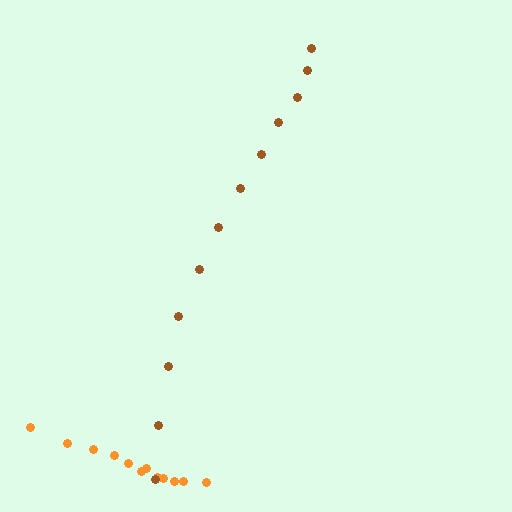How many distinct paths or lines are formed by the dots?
There are 2 distinct paths.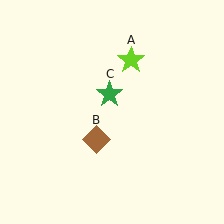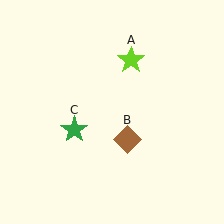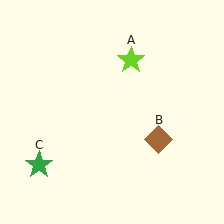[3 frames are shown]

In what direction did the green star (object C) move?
The green star (object C) moved down and to the left.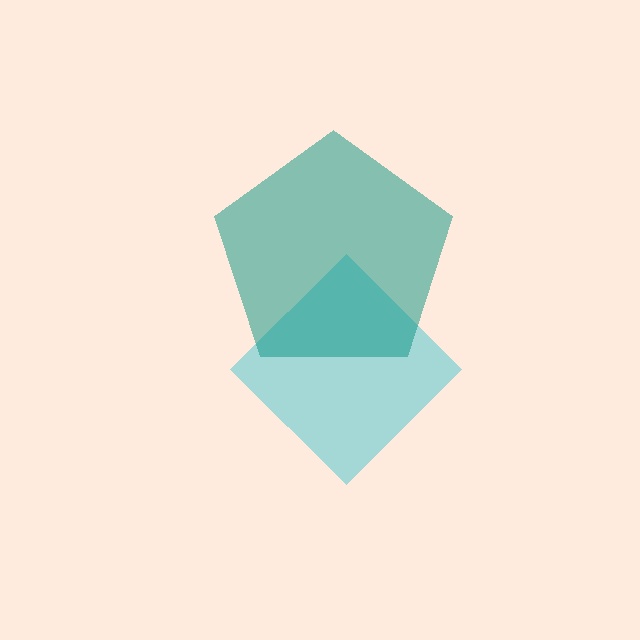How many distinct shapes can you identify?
There are 2 distinct shapes: a cyan diamond, a teal pentagon.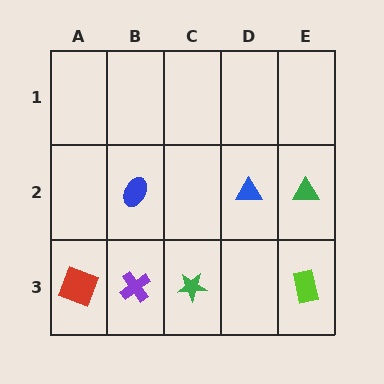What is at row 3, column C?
A green star.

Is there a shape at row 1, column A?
No, that cell is empty.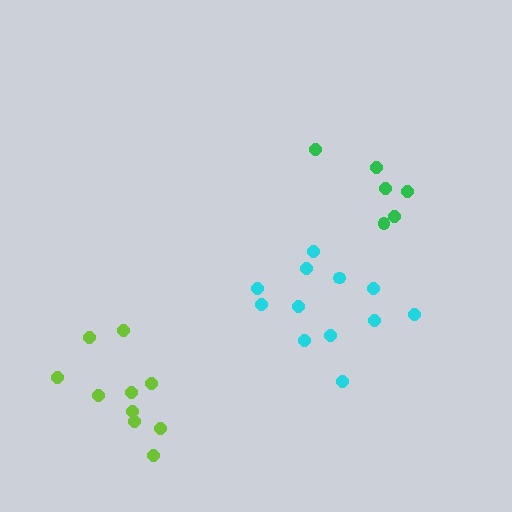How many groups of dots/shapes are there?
There are 3 groups.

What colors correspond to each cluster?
The clusters are colored: cyan, green, lime.